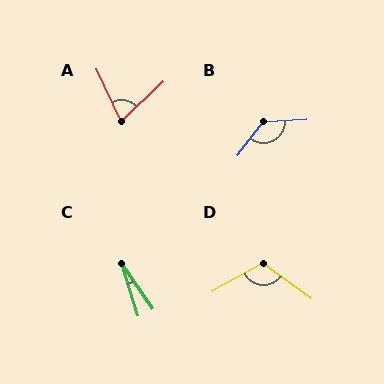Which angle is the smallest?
C, at approximately 17 degrees.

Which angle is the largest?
B, at approximately 131 degrees.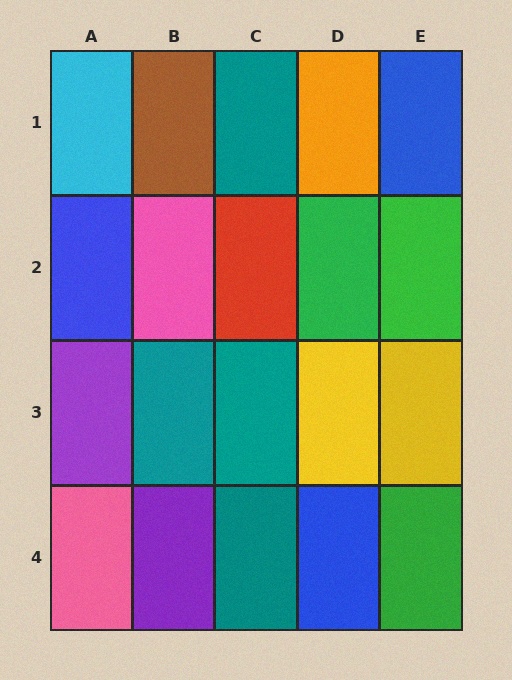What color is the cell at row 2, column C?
Red.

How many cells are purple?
2 cells are purple.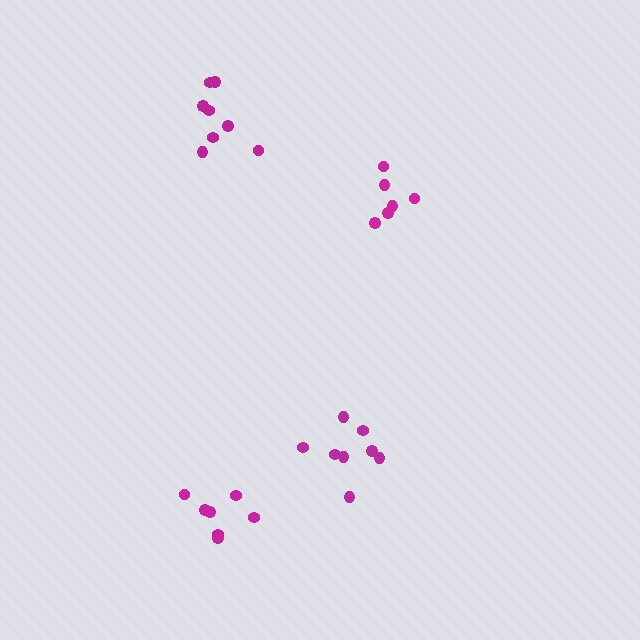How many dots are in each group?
Group 1: 6 dots, Group 2: 8 dots, Group 3: 7 dots, Group 4: 8 dots (29 total).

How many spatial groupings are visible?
There are 4 spatial groupings.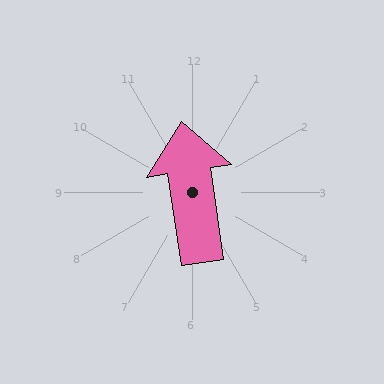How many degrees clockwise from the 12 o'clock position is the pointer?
Approximately 351 degrees.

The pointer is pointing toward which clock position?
Roughly 12 o'clock.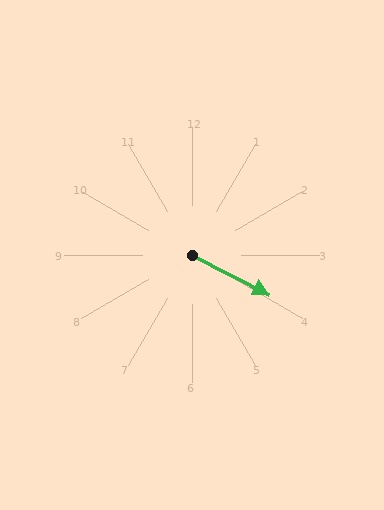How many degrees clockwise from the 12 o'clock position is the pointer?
Approximately 117 degrees.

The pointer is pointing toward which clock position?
Roughly 4 o'clock.